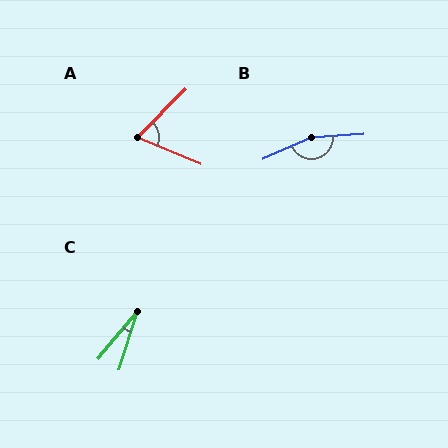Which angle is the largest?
B, at approximately 160 degrees.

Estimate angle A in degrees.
Approximately 67 degrees.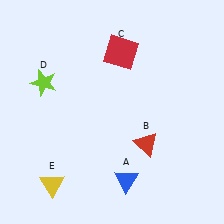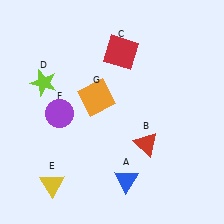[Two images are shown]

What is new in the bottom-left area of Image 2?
A purple circle (F) was added in the bottom-left area of Image 2.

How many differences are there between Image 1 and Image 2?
There are 2 differences between the two images.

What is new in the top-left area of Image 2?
An orange square (G) was added in the top-left area of Image 2.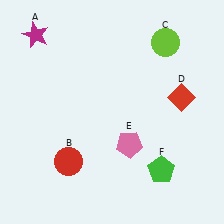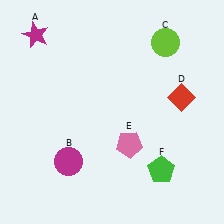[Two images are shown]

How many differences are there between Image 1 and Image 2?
There is 1 difference between the two images.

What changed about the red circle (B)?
In Image 1, B is red. In Image 2, it changed to magenta.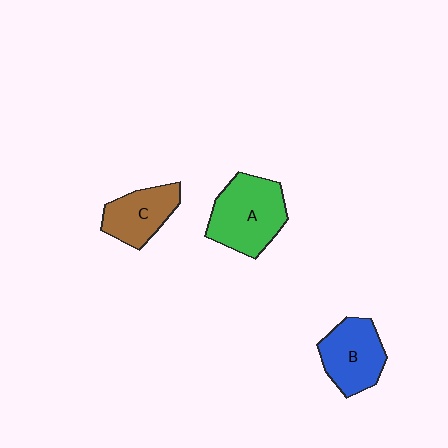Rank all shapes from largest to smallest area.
From largest to smallest: A (green), B (blue), C (brown).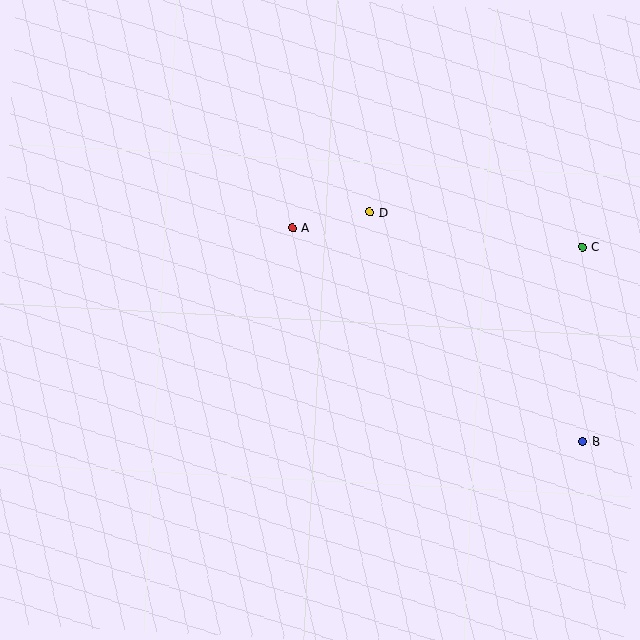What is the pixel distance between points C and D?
The distance between C and D is 216 pixels.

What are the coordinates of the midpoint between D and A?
The midpoint between D and A is at (331, 220).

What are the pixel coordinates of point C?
Point C is at (582, 247).